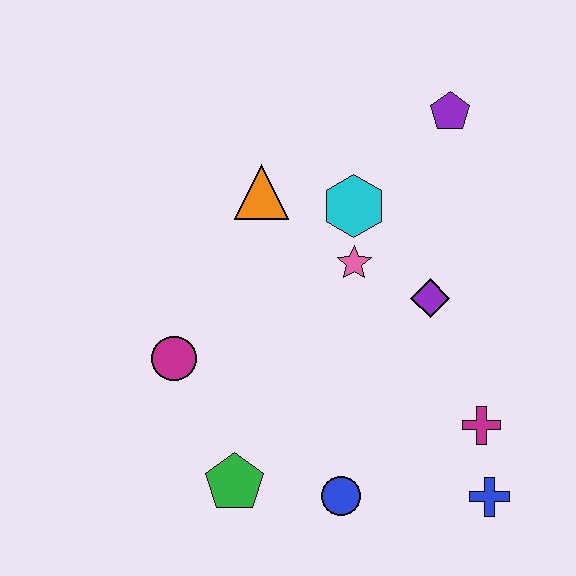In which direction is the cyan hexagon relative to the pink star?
The cyan hexagon is above the pink star.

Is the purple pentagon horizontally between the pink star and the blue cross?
Yes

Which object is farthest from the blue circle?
The purple pentagon is farthest from the blue circle.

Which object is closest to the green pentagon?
The blue circle is closest to the green pentagon.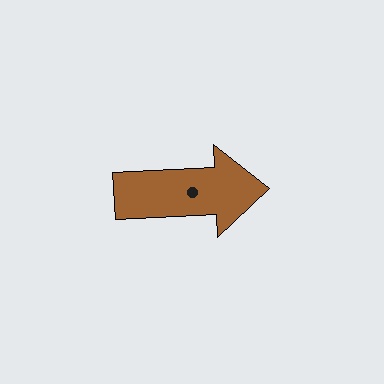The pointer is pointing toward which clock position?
Roughly 3 o'clock.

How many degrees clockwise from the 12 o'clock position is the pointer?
Approximately 87 degrees.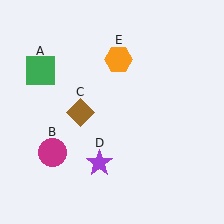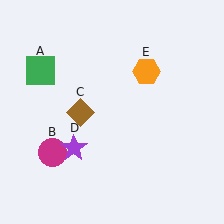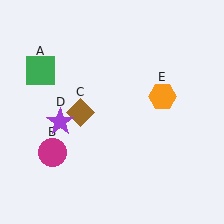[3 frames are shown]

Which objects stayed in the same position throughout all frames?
Green square (object A) and magenta circle (object B) and brown diamond (object C) remained stationary.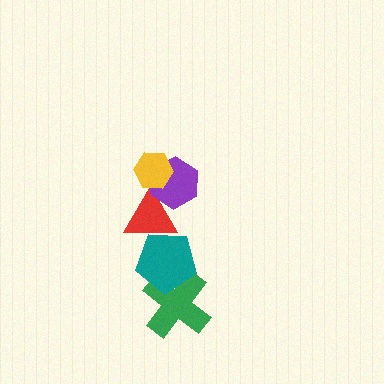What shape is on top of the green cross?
The teal pentagon is on top of the green cross.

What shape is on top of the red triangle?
The purple hexagon is on top of the red triangle.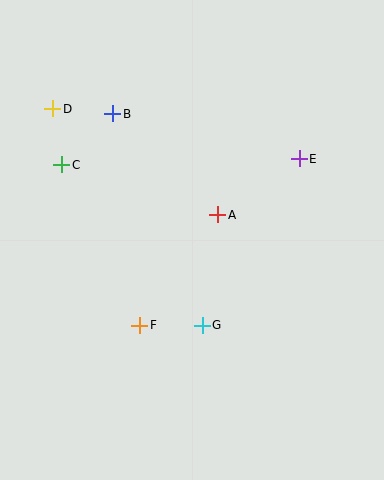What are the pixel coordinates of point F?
Point F is at (140, 325).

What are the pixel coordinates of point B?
Point B is at (113, 114).